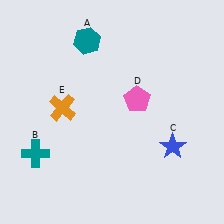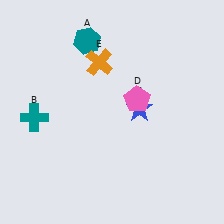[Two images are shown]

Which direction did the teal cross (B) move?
The teal cross (B) moved up.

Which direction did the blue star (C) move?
The blue star (C) moved up.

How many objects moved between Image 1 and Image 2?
3 objects moved between the two images.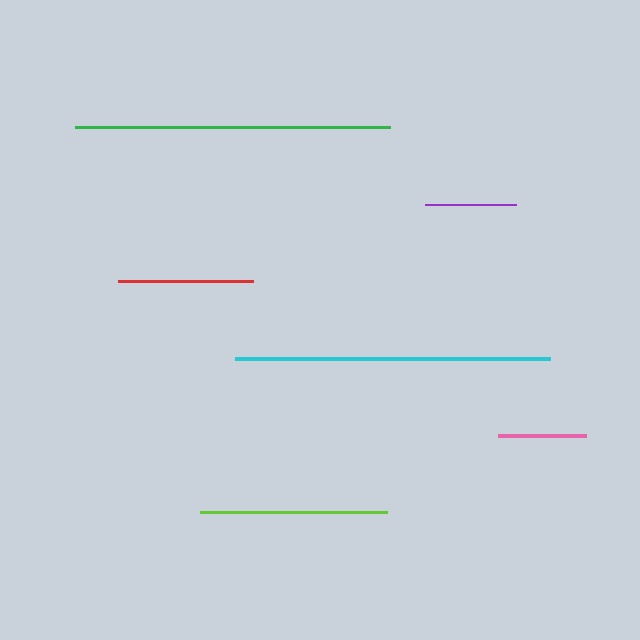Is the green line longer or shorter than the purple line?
The green line is longer than the purple line.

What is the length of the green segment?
The green segment is approximately 316 pixels long.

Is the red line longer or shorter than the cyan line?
The cyan line is longer than the red line.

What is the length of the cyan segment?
The cyan segment is approximately 315 pixels long.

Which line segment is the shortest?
The pink line is the shortest at approximately 88 pixels.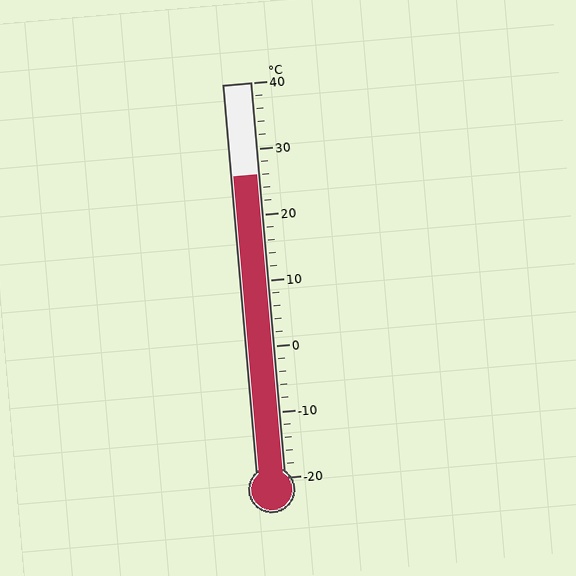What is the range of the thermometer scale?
The thermometer scale ranges from -20°C to 40°C.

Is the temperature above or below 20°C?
The temperature is above 20°C.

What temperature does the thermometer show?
The thermometer shows approximately 26°C.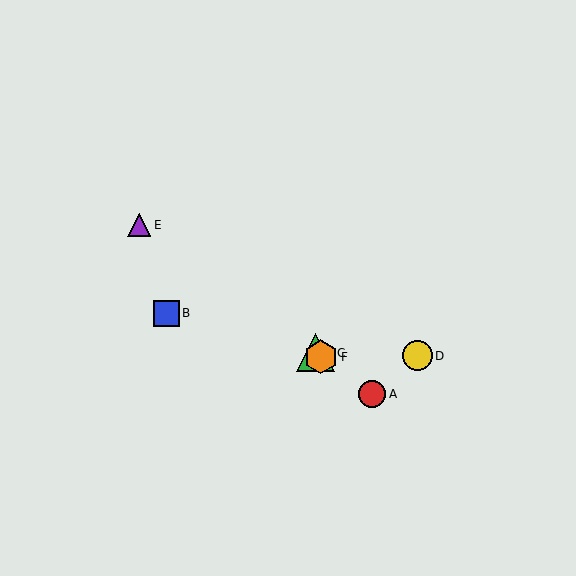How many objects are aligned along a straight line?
4 objects (A, C, E, F) are aligned along a straight line.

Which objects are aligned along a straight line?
Objects A, C, E, F are aligned along a straight line.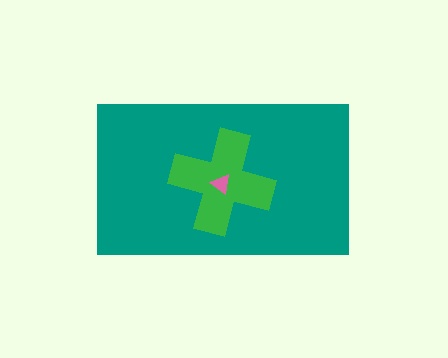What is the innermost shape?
The pink triangle.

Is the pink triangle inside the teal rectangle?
Yes.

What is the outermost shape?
The teal rectangle.